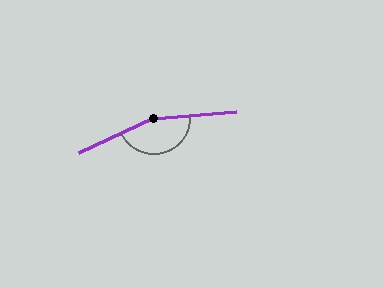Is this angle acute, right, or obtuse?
It is obtuse.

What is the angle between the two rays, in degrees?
Approximately 160 degrees.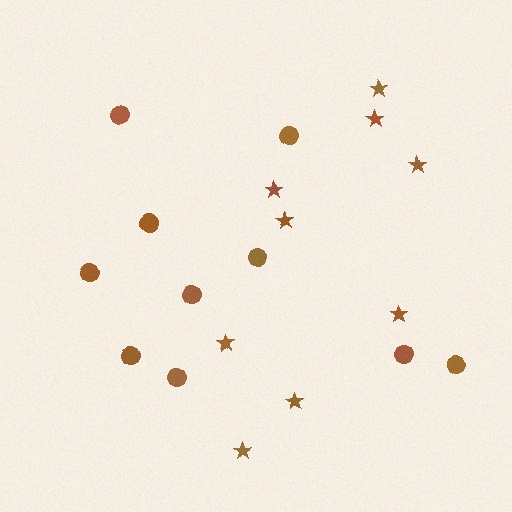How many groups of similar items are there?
There are 2 groups: one group of circles (10) and one group of stars (9).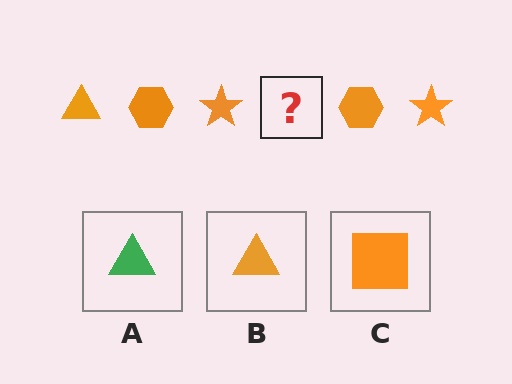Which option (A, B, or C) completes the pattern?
B.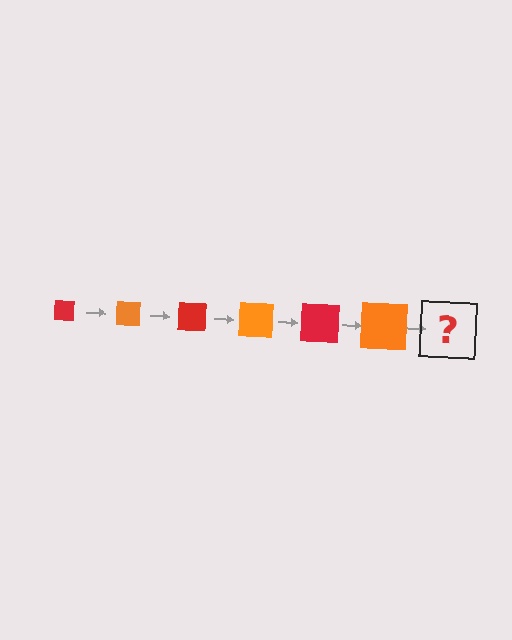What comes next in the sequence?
The next element should be a red square, larger than the previous one.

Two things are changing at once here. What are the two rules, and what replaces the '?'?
The two rules are that the square grows larger each step and the color cycles through red and orange. The '?' should be a red square, larger than the previous one.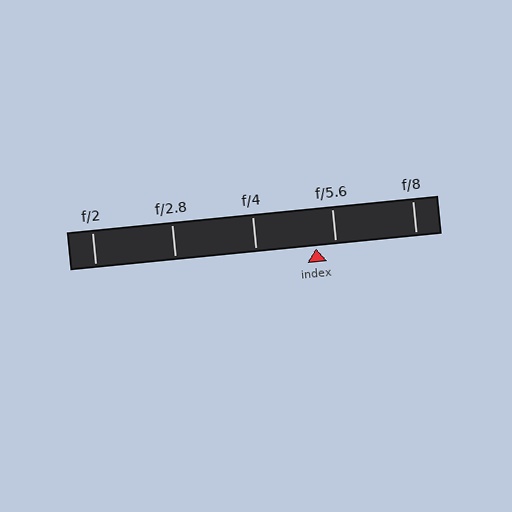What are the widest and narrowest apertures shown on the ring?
The widest aperture shown is f/2 and the narrowest is f/8.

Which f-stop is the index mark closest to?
The index mark is closest to f/5.6.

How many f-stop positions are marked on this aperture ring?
There are 5 f-stop positions marked.